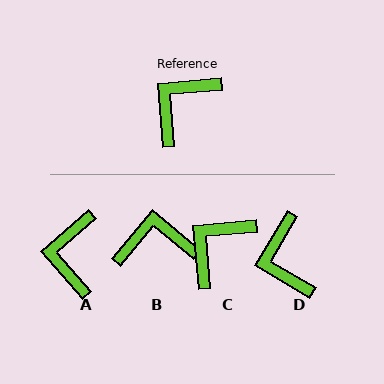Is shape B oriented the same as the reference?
No, it is off by about 45 degrees.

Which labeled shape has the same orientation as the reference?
C.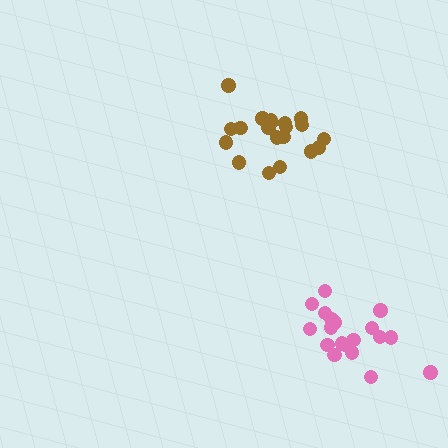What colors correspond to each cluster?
The clusters are colored: brown, pink.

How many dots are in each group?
Group 1: 20 dots, Group 2: 19 dots (39 total).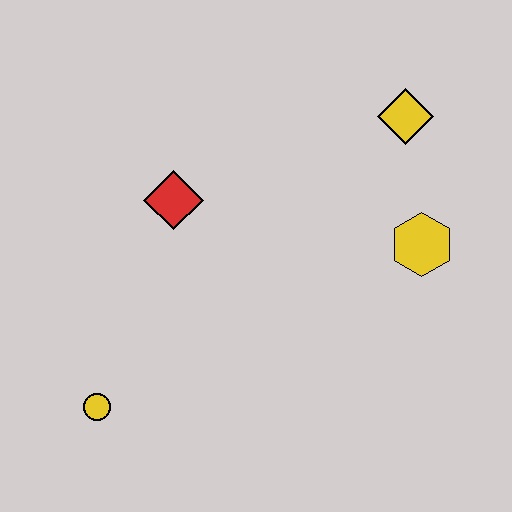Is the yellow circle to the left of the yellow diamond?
Yes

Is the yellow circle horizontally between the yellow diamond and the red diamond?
No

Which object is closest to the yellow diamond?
The yellow hexagon is closest to the yellow diamond.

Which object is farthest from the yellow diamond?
The yellow circle is farthest from the yellow diamond.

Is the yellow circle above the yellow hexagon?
No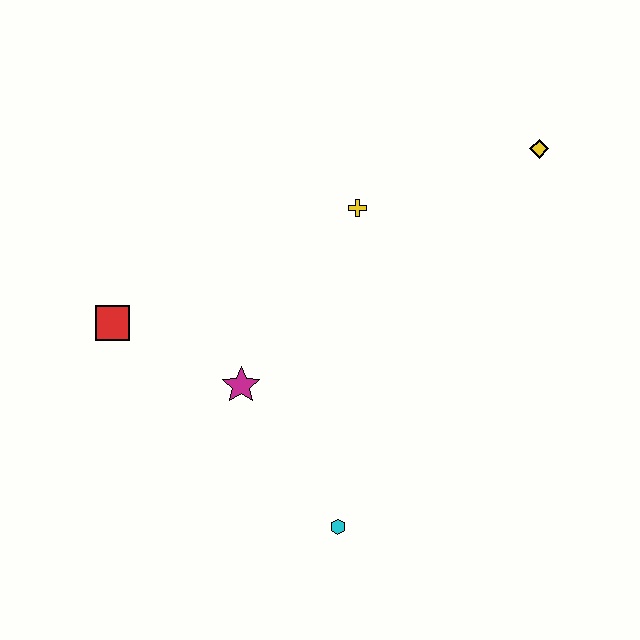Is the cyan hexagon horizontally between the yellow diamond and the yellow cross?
No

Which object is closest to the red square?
The magenta star is closest to the red square.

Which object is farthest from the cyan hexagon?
The yellow diamond is farthest from the cyan hexagon.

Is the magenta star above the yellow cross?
No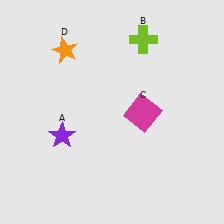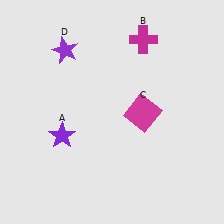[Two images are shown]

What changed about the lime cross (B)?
In Image 1, B is lime. In Image 2, it changed to magenta.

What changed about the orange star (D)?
In Image 1, D is orange. In Image 2, it changed to purple.